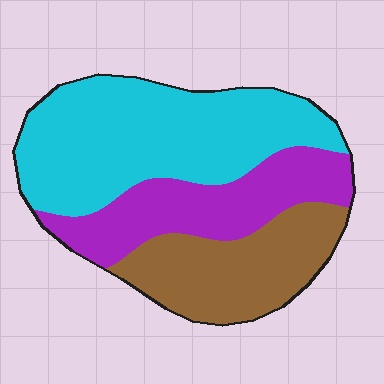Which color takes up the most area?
Cyan, at roughly 45%.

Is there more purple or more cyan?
Cyan.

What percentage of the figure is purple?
Purple takes up about one quarter (1/4) of the figure.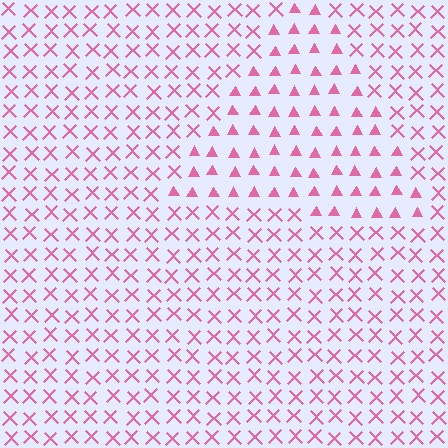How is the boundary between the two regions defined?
The boundary is defined by a change in element shape: triangles inside vs. X marks outside. All elements share the same color and spacing.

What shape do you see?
I see a triangle.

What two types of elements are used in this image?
The image uses triangles inside the triangle region and X marks outside it.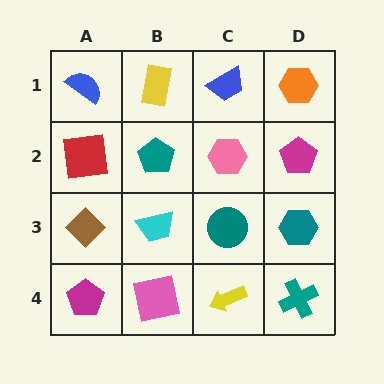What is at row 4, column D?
A teal cross.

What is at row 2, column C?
A pink hexagon.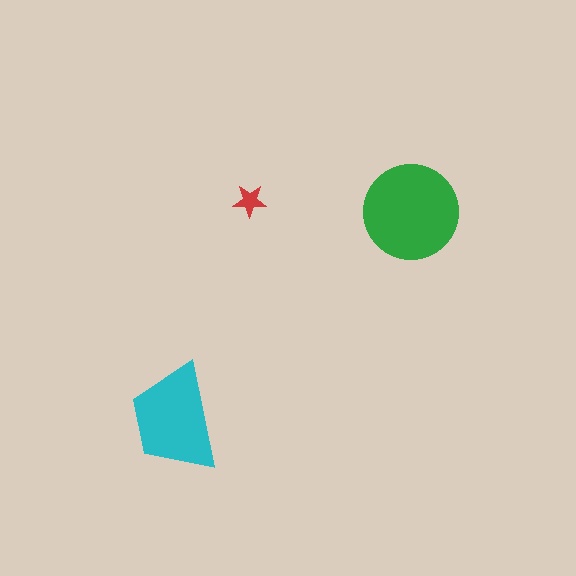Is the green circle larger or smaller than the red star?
Larger.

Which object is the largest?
The green circle.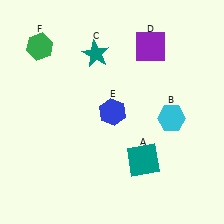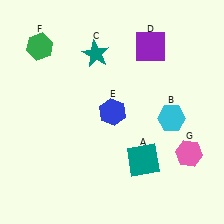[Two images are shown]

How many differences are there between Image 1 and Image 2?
There is 1 difference between the two images.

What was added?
A pink hexagon (G) was added in Image 2.